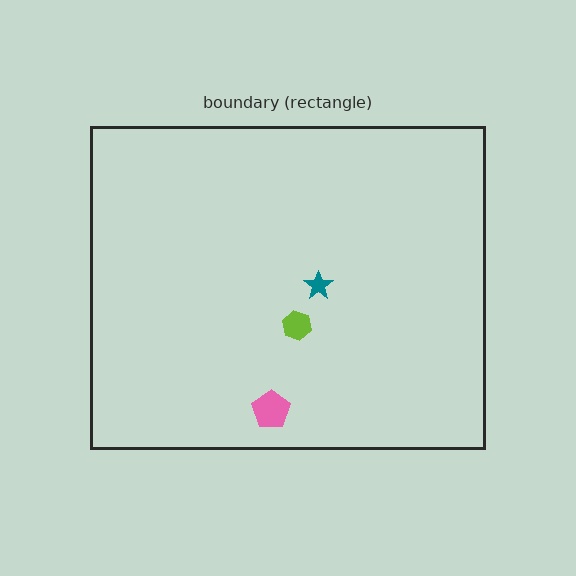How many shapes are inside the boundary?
3 inside, 0 outside.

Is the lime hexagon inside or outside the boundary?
Inside.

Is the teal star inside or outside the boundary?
Inside.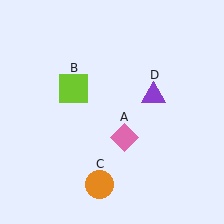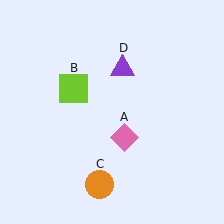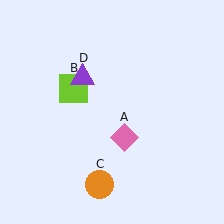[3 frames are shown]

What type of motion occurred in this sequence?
The purple triangle (object D) rotated counterclockwise around the center of the scene.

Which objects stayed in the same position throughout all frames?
Pink diamond (object A) and lime square (object B) and orange circle (object C) remained stationary.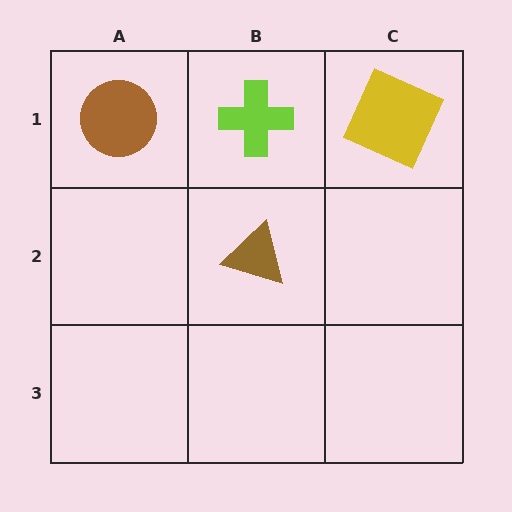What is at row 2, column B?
A brown triangle.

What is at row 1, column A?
A brown circle.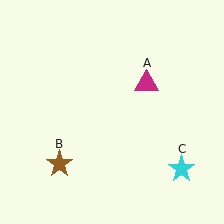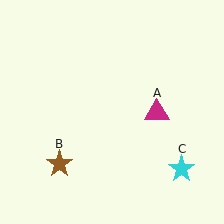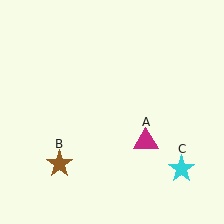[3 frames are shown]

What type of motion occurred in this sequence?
The magenta triangle (object A) rotated clockwise around the center of the scene.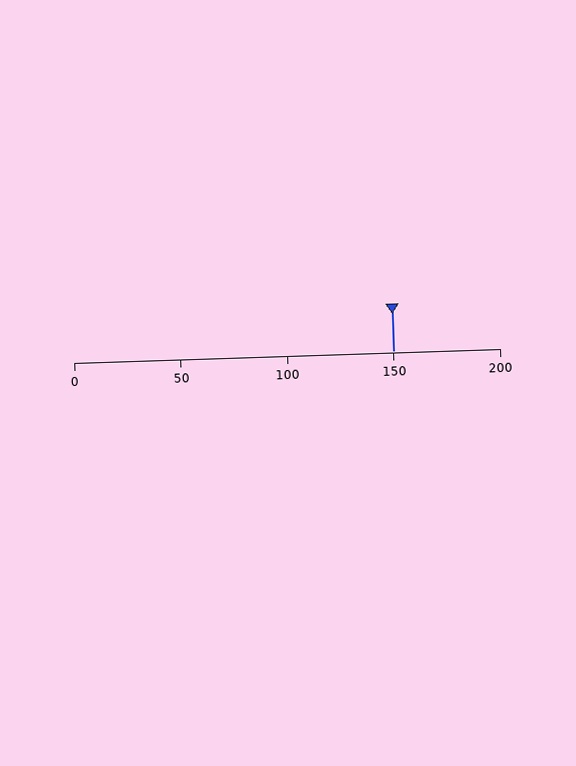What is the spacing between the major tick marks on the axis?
The major ticks are spaced 50 apart.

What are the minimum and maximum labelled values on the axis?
The axis runs from 0 to 200.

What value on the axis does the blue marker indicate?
The marker indicates approximately 150.